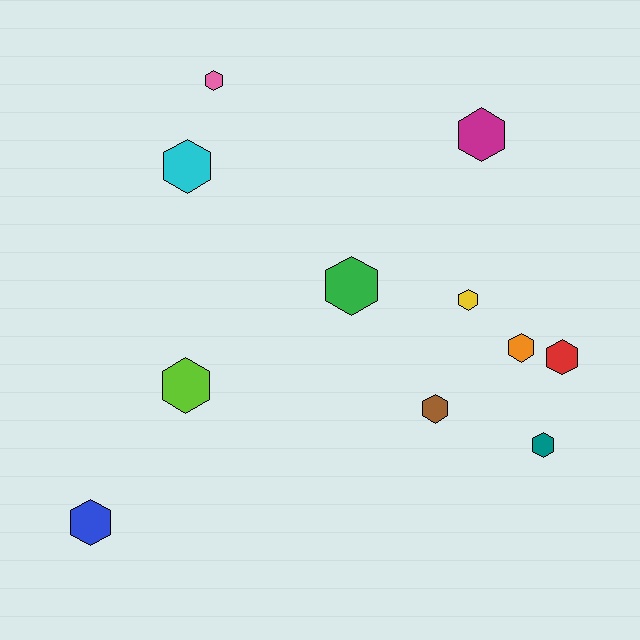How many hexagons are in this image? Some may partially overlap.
There are 11 hexagons.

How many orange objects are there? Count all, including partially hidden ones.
There is 1 orange object.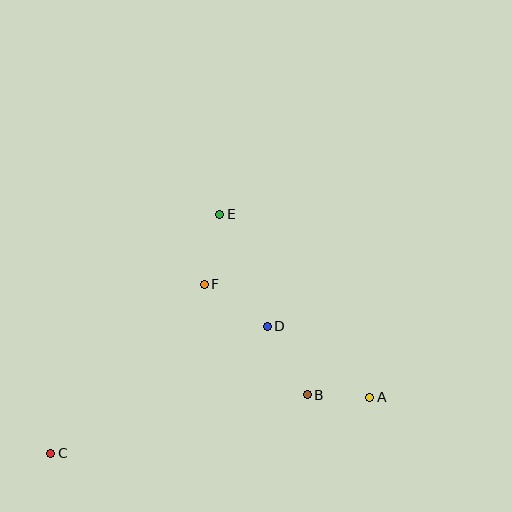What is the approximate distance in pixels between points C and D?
The distance between C and D is approximately 251 pixels.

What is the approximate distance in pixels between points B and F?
The distance between B and F is approximately 151 pixels.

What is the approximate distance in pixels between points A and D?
The distance between A and D is approximately 125 pixels.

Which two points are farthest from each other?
Points A and C are farthest from each other.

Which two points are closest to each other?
Points A and B are closest to each other.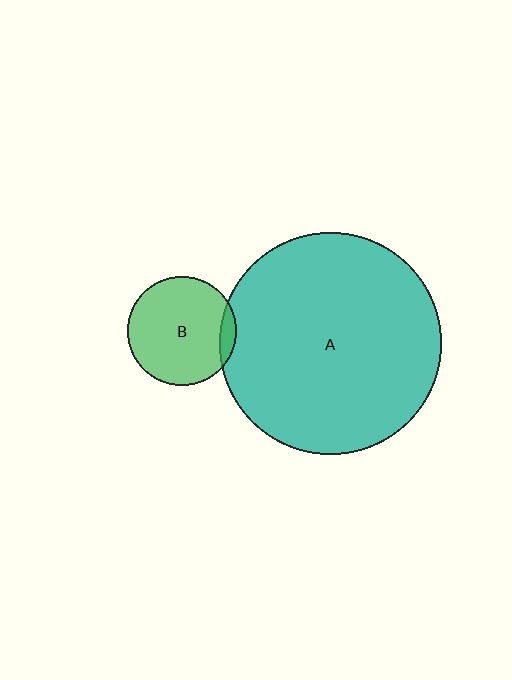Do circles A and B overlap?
Yes.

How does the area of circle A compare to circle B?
Approximately 4.2 times.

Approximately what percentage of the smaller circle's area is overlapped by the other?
Approximately 10%.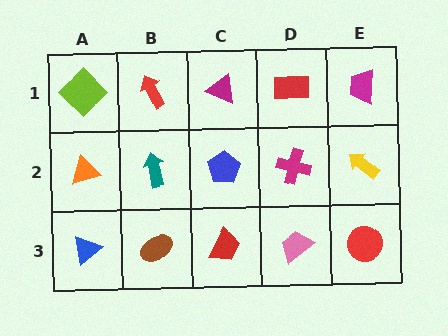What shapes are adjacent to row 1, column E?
A yellow arrow (row 2, column E), a red rectangle (row 1, column D).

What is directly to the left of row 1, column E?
A red rectangle.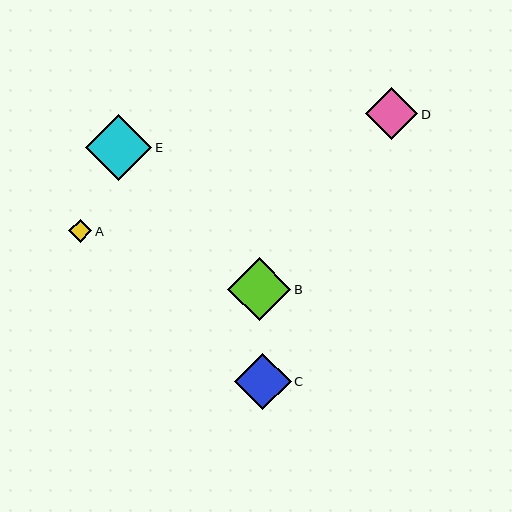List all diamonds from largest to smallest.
From largest to smallest: E, B, C, D, A.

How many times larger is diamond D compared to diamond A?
Diamond D is approximately 2.2 times the size of diamond A.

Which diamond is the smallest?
Diamond A is the smallest with a size of approximately 24 pixels.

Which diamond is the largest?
Diamond E is the largest with a size of approximately 66 pixels.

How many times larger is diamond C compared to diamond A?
Diamond C is approximately 2.4 times the size of diamond A.